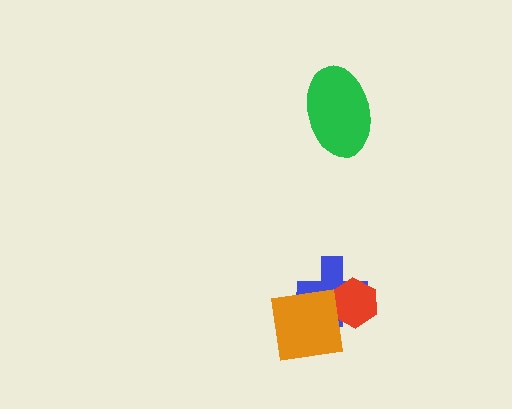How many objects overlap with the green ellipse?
0 objects overlap with the green ellipse.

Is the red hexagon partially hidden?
Yes, it is partially covered by another shape.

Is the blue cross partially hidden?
Yes, it is partially covered by another shape.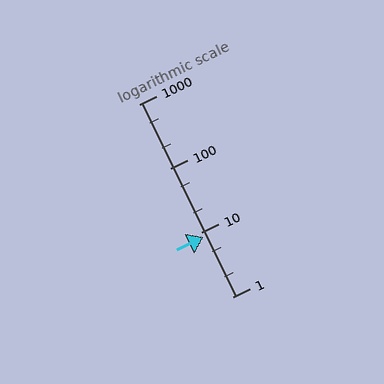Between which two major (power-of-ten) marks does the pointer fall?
The pointer is between 1 and 10.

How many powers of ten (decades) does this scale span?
The scale spans 3 decades, from 1 to 1000.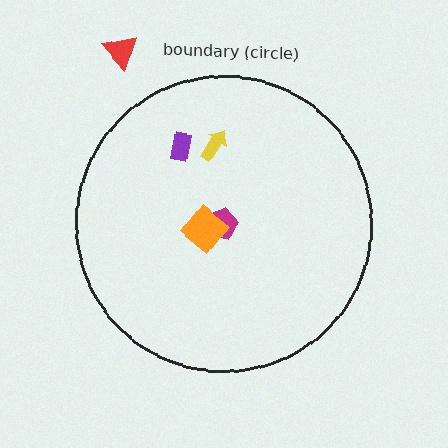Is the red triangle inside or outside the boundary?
Outside.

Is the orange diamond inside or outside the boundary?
Inside.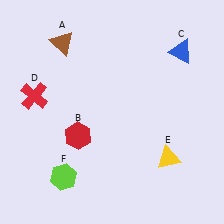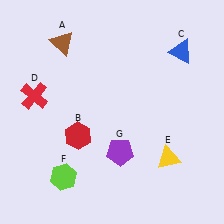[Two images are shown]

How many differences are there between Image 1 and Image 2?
There is 1 difference between the two images.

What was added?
A purple pentagon (G) was added in Image 2.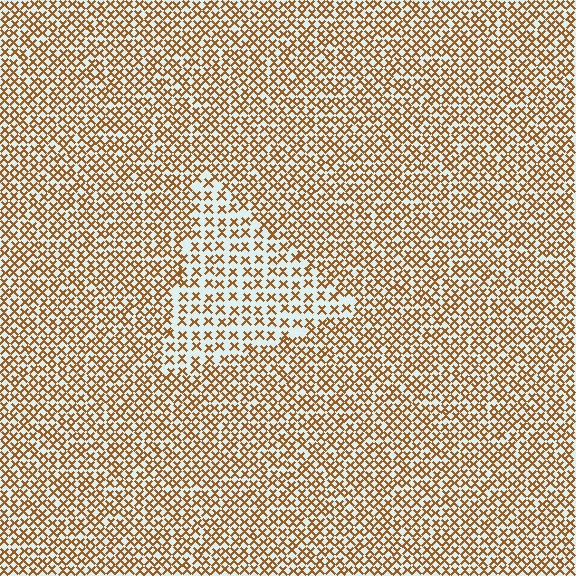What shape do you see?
I see a triangle.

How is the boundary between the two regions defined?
The boundary is defined by a change in element density (approximately 1.7x ratio). All elements are the same color, size, and shape.